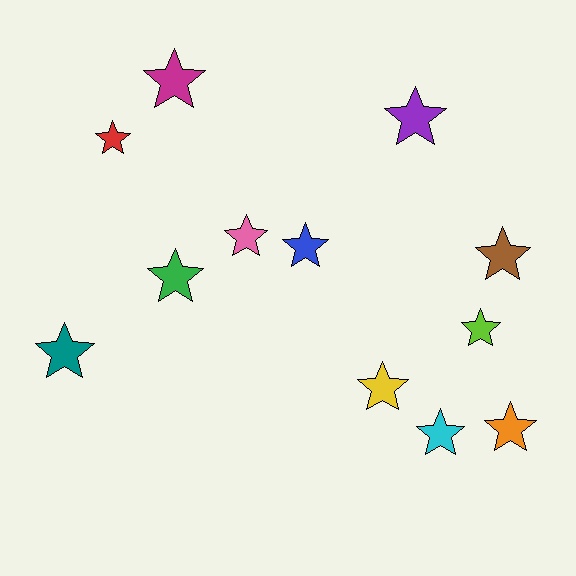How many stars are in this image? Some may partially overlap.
There are 12 stars.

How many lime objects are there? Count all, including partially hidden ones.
There is 1 lime object.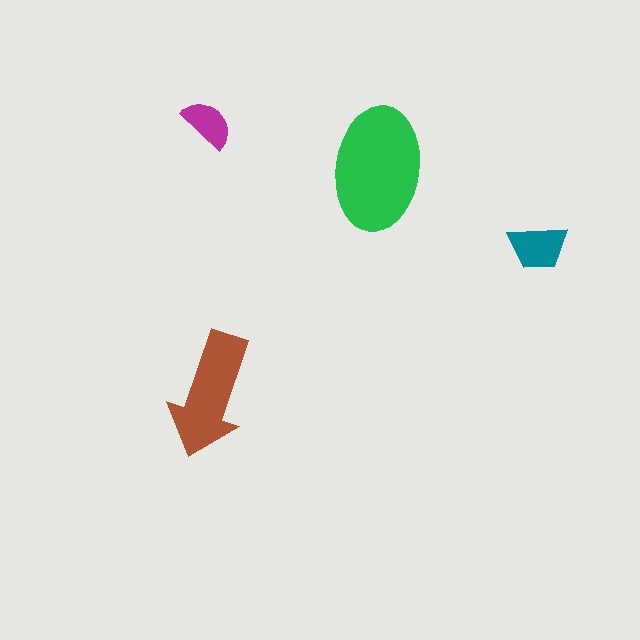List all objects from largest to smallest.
The green ellipse, the brown arrow, the teal trapezoid, the magenta semicircle.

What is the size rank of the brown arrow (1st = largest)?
2nd.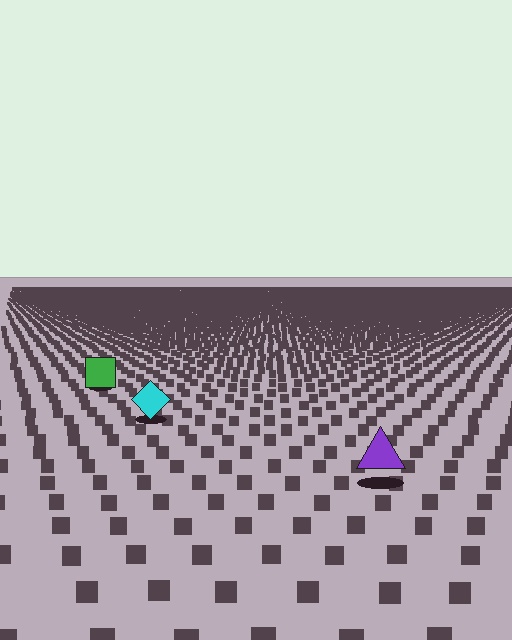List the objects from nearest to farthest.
From nearest to farthest: the purple triangle, the cyan diamond, the green square.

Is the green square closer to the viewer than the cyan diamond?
No. The cyan diamond is closer — you can tell from the texture gradient: the ground texture is coarser near it.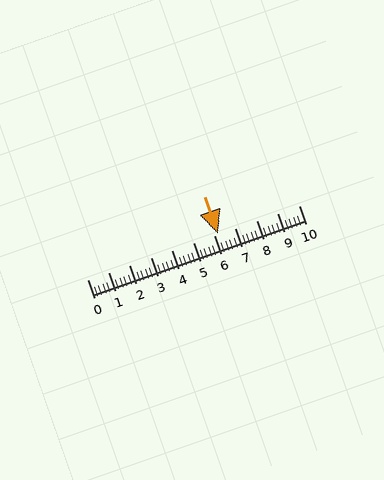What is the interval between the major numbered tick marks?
The major tick marks are spaced 1 units apart.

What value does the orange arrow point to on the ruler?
The orange arrow points to approximately 6.2.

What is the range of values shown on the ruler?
The ruler shows values from 0 to 10.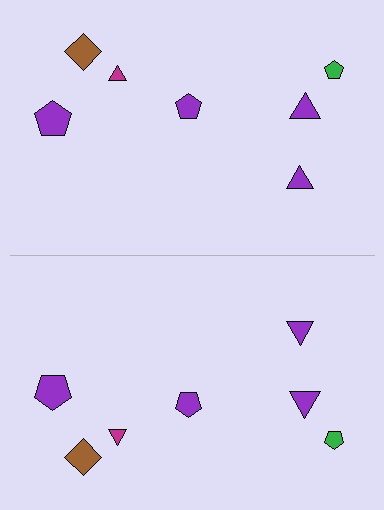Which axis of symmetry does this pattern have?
The pattern has a horizontal axis of symmetry running through the center of the image.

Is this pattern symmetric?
Yes, this pattern has bilateral (reflection) symmetry.